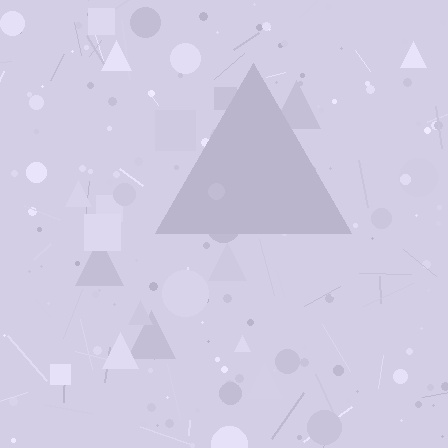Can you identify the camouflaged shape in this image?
The camouflaged shape is a triangle.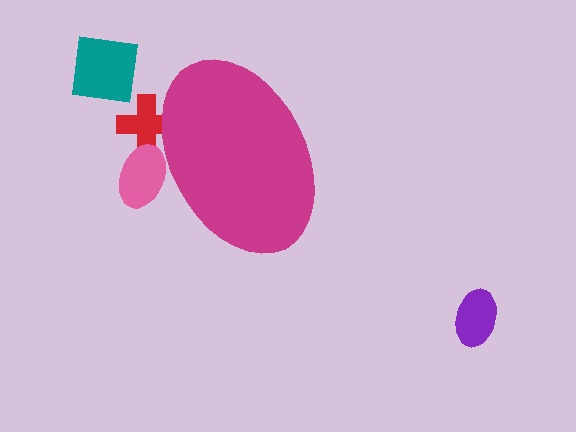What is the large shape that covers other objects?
A magenta ellipse.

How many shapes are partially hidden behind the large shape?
3 shapes are partially hidden.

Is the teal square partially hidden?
No, the teal square is fully visible.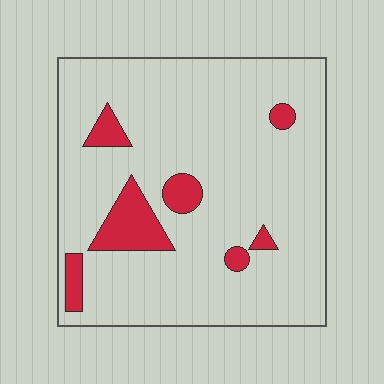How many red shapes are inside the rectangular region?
7.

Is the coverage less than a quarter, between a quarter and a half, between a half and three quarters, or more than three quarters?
Less than a quarter.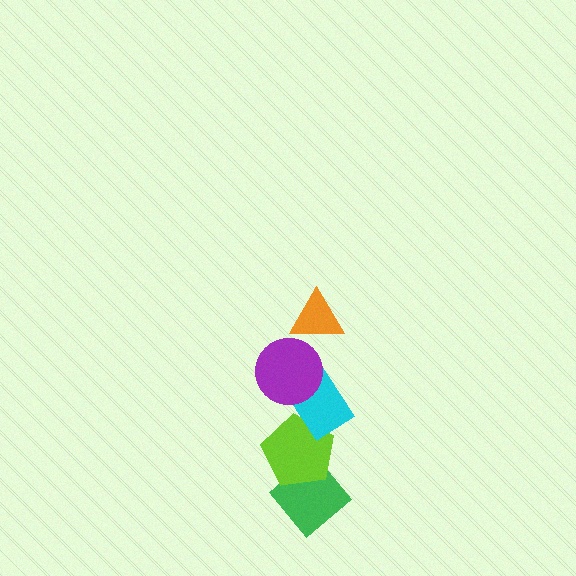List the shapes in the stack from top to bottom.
From top to bottom: the orange triangle, the purple circle, the cyan rectangle, the lime pentagon, the green diamond.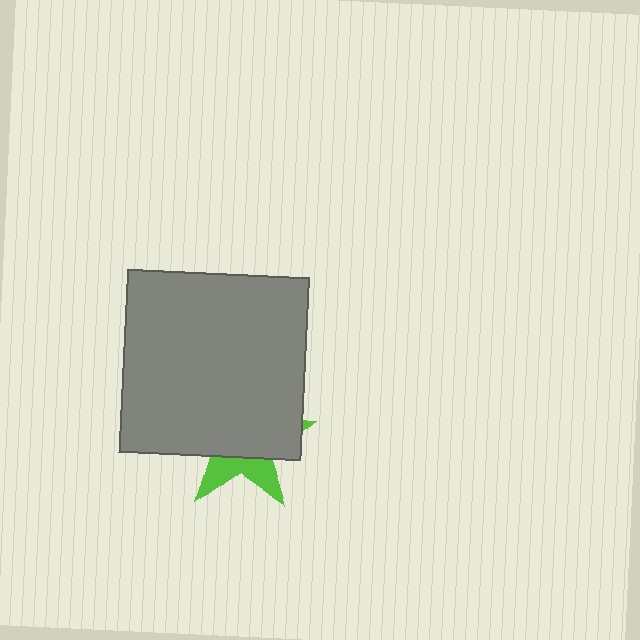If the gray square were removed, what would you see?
You would see the complete lime star.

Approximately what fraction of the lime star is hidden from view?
Roughly 68% of the lime star is hidden behind the gray square.